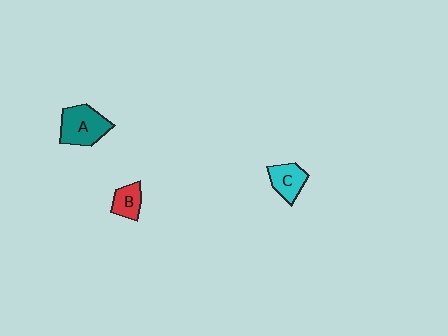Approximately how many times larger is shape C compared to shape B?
Approximately 1.2 times.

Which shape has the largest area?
Shape A (teal).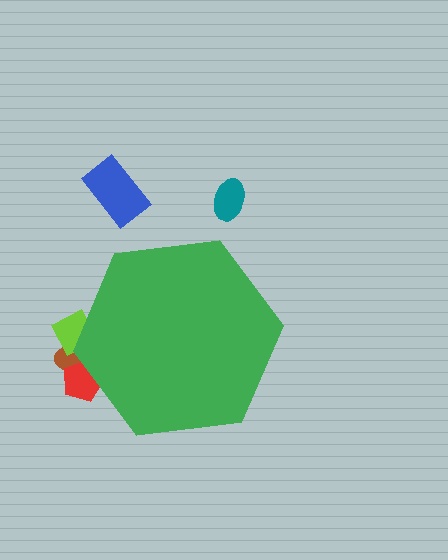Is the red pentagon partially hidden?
Yes, the red pentagon is partially hidden behind the green hexagon.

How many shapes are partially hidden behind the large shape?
3 shapes are partially hidden.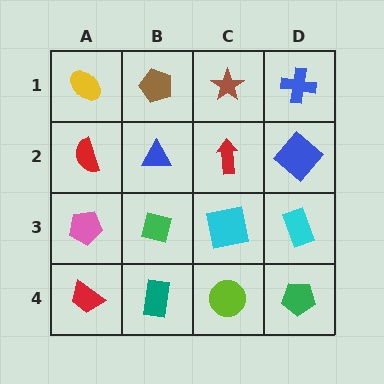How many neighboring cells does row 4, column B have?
3.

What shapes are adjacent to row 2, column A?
A yellow ellipse (row 1, column A), a pink pentagon (row 3, column A), a blue triangle (row 2, column B).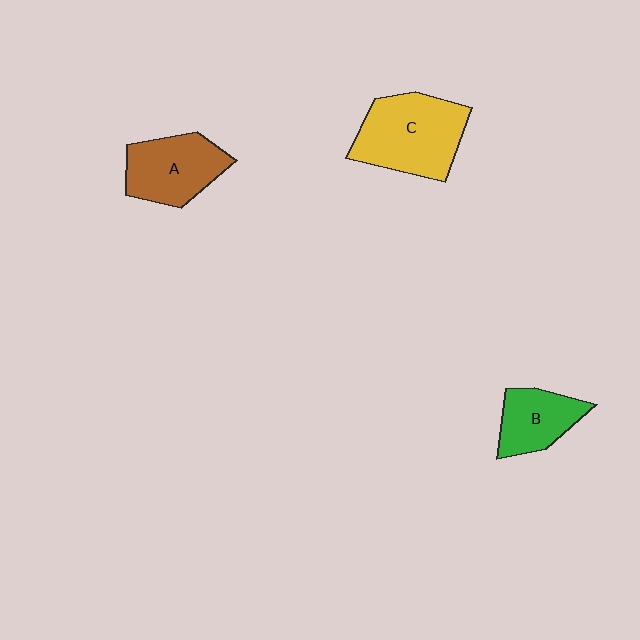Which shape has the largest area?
Shape C (yellow).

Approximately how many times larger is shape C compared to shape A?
Approximately 1.3 times.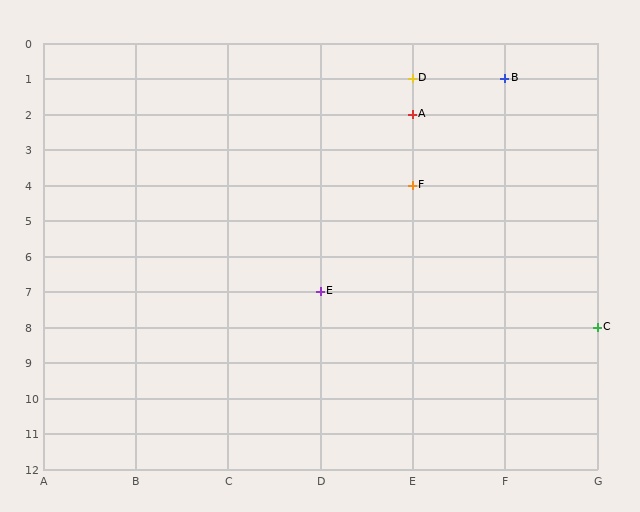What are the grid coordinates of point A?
Point A is at grid coordinates (E, 2).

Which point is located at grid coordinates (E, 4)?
Point F is at (E, 4).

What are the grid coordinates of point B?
Point B is at grid coordinates (F, 1).